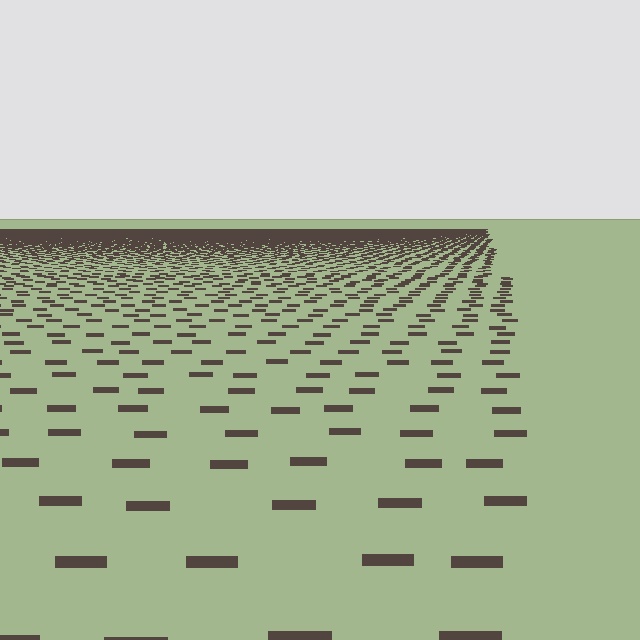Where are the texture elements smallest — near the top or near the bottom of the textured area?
Near the top.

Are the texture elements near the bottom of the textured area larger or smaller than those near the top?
Larger. Near the bottom, elements are closer to the viewer and appear at a bigger on-screen size.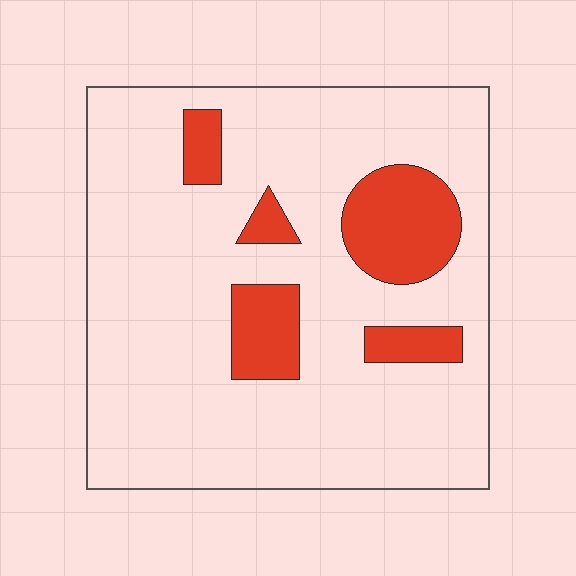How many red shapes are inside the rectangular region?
5.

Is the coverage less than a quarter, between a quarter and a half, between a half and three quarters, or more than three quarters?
Less than a quarter.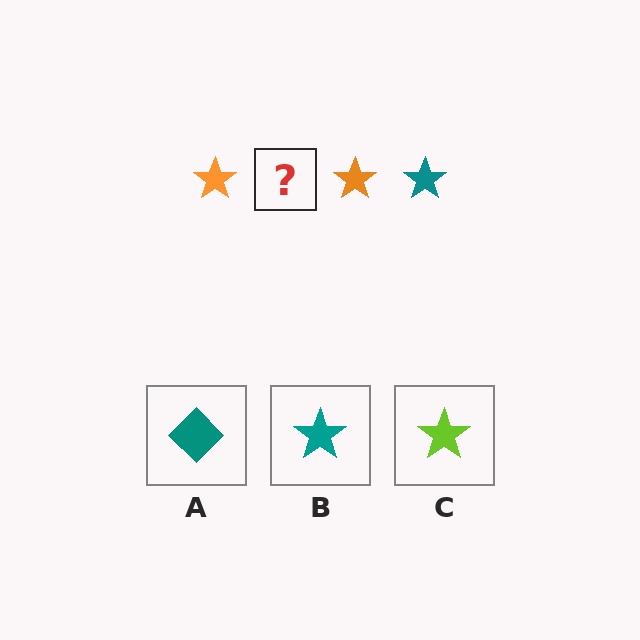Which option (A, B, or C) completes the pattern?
B.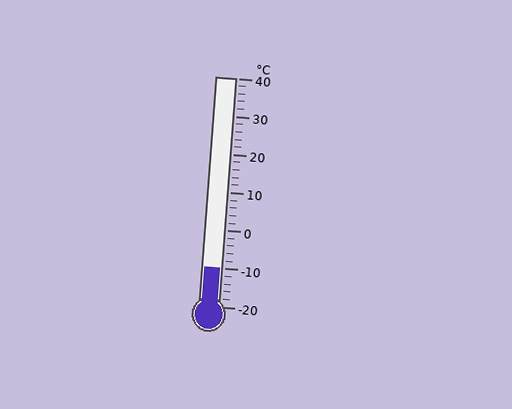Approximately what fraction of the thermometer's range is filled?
The thermometer is filled to approximately 15% of its range.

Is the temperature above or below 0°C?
The temperature is below 0°C.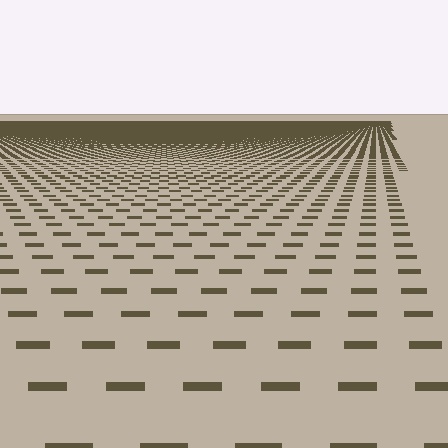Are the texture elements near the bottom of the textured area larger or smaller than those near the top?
Larger. Near the bottom, elements are closer to the viewer and appear at a bigger on-screen size.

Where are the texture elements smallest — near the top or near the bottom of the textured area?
Near the top.